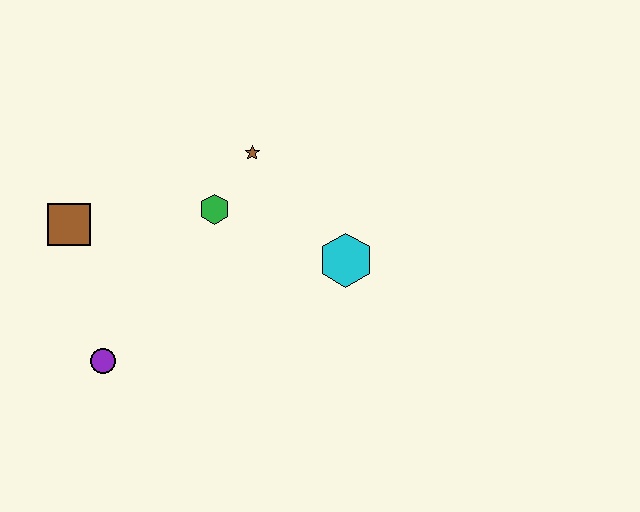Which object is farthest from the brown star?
The purple circle is farthest from the brown star.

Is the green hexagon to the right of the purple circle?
Yes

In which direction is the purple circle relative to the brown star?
The purple circle is below the brown star.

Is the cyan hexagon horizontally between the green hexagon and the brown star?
No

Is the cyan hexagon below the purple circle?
No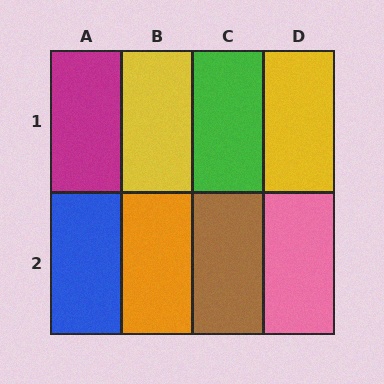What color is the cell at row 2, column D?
Pink.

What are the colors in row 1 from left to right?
Magenta, yellow, green, yellow.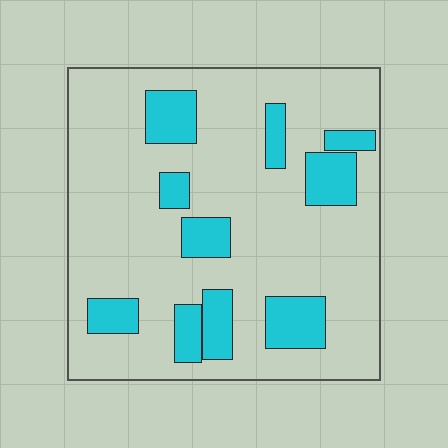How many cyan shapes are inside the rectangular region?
10.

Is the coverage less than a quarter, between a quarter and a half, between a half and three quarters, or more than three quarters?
Less than a quarter.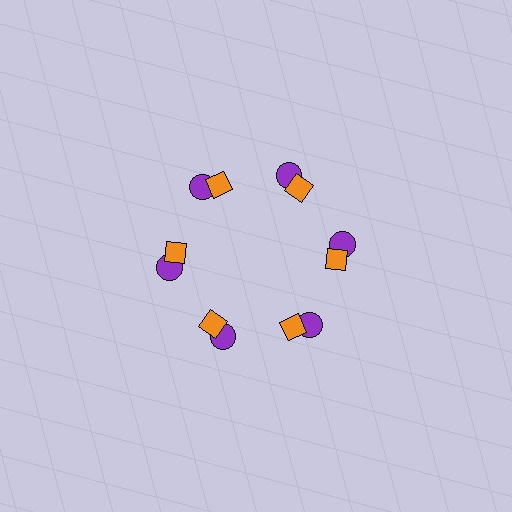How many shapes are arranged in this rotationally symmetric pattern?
There are 12 shapes, arranged in 6 groups of 2.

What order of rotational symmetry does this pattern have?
This pattern has 6-fold rotational symmetry.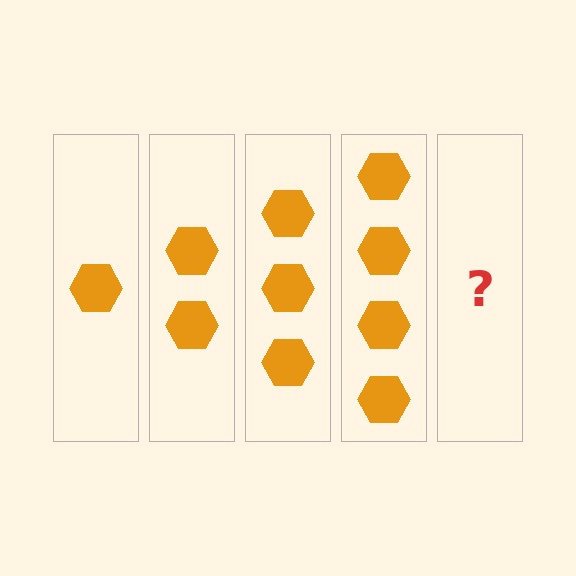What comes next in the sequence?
The next element should be 5 hexagons.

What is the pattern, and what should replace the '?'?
The pattern is that each step adds one more hexagon. The '?' should be 5 hexagons.